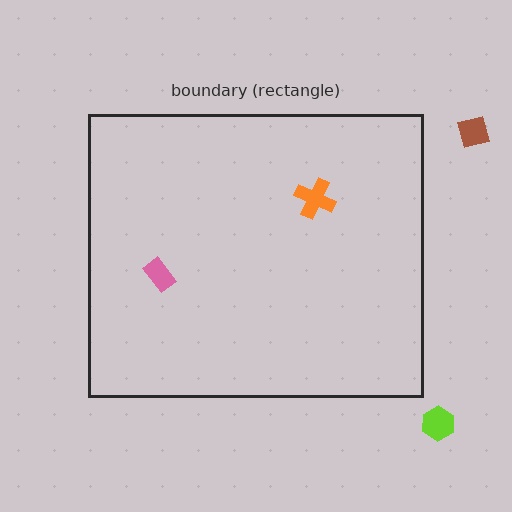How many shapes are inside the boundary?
2 inside, 2 outside.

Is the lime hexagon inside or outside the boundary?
Outside.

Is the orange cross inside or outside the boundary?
Inside.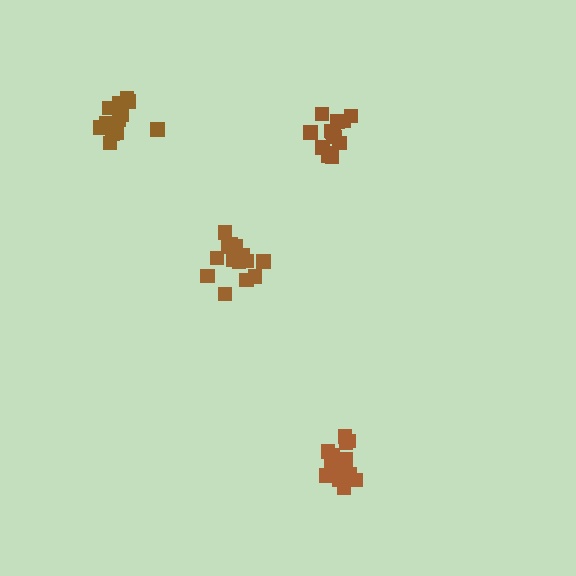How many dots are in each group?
Group 1: 14 dots, Group 2: 16 dots, Group 3: 15 dots, Group 4: 14 dots (59 total).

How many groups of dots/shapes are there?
There are 4 groups.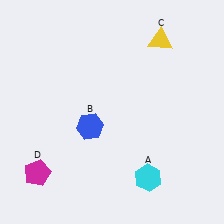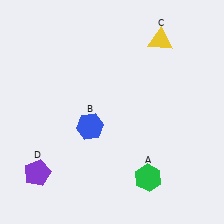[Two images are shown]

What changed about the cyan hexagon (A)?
In Image 1, A is cyan. In Image 2, it changed to green.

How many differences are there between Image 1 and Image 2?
There are 2 differences between the two images.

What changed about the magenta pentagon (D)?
In Image 1, D is magenta. In Image 2, it changed to purple.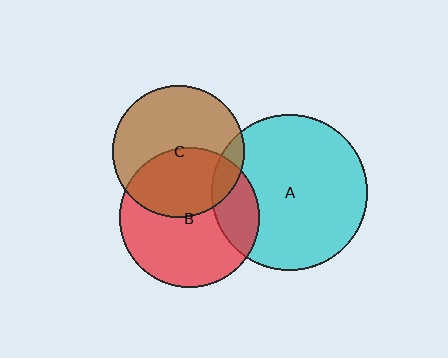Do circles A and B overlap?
Yes.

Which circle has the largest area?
Circle A (cyan).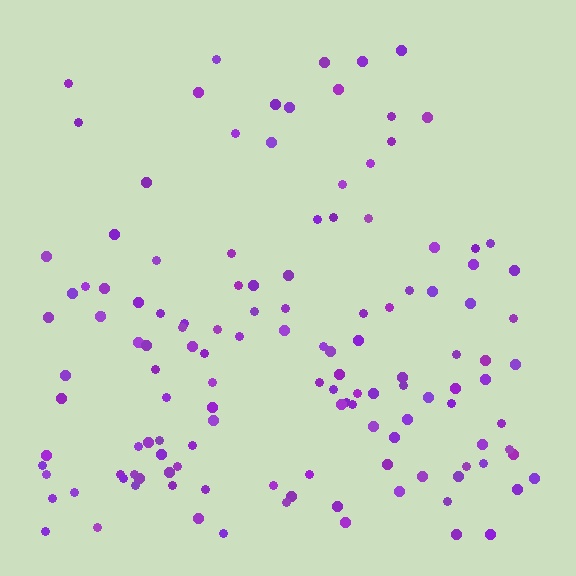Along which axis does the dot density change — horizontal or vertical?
Vertical.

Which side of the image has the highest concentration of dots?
The bottom.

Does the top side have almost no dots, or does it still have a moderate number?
Still a moderate number, just noticeably fewer than the bottom.